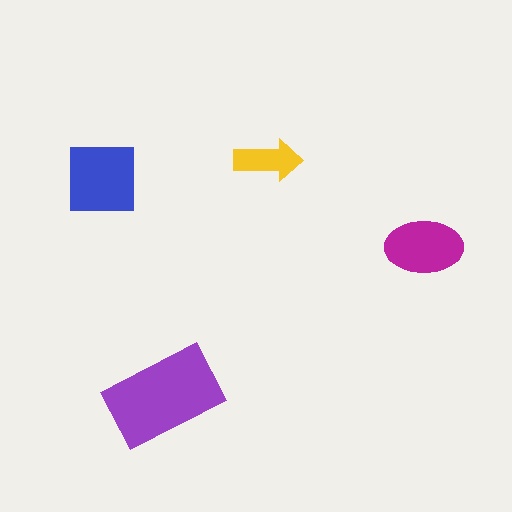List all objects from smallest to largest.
The yellow arrow, the magenta ellipse, the blue square, the purple rectangle.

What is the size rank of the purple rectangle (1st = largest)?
1st.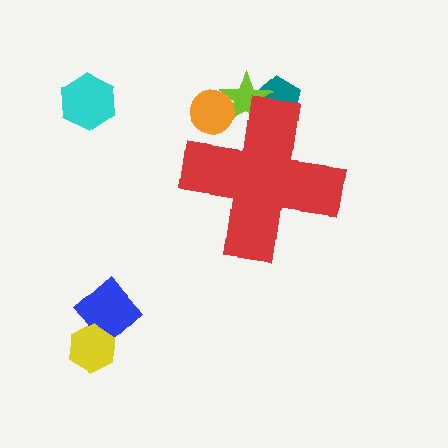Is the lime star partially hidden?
Yes, the lime star is partially hidden behind the red cross.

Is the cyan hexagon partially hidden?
No, the cyan hexagon is fully visible.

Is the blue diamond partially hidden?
No, the blue diamond is fully visible.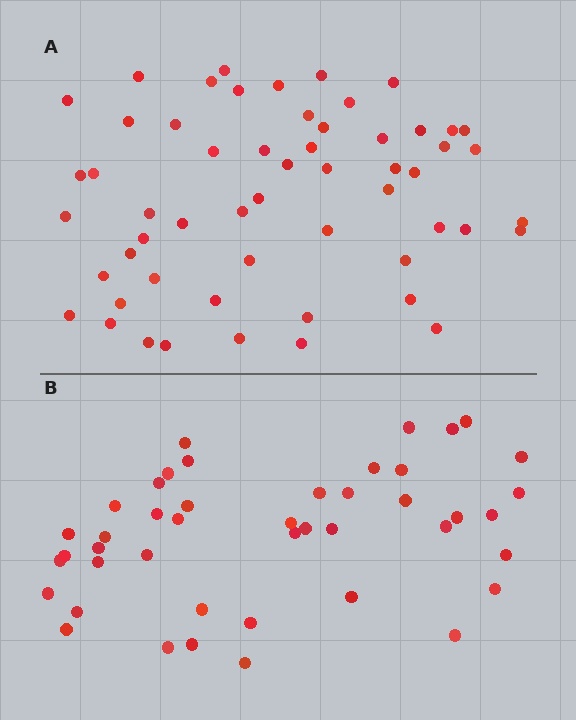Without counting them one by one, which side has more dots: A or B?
Region A (the top region) has more dots.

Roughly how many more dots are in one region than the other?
Region A has roughly 12 or so more dots than region B.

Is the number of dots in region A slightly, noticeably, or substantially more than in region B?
Region A has noticeably more, but not dramatically so. The ratio is roughly 1.3 to 1.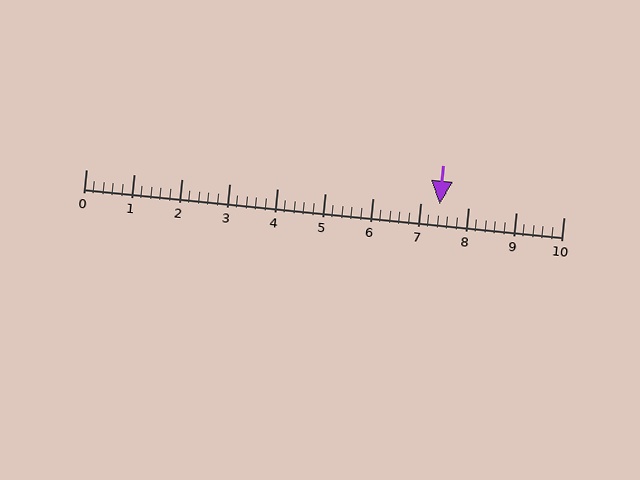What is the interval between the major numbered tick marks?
The major tick marks are spaced 1 units apart.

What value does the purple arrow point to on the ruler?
The purple arrow points to approximately 7.4.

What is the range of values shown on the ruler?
The ruler shows values from 0 to 10.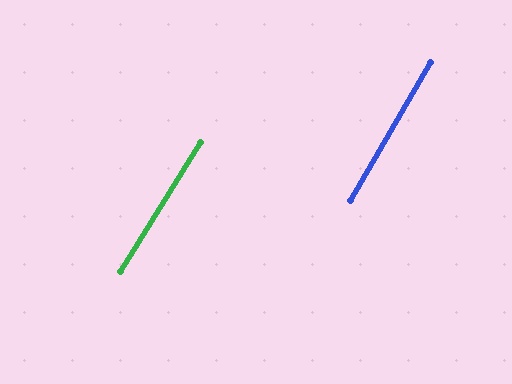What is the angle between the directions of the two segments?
Approximately 2 degrees.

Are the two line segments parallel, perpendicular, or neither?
Parallel — their directions differ by only 2.0°.